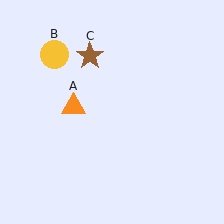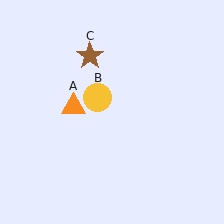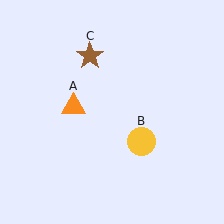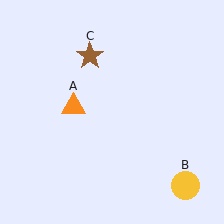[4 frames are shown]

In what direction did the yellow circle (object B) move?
The yellow circle (object B) moved down and to the right.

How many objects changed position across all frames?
1 object changed position: yellow circle (object B).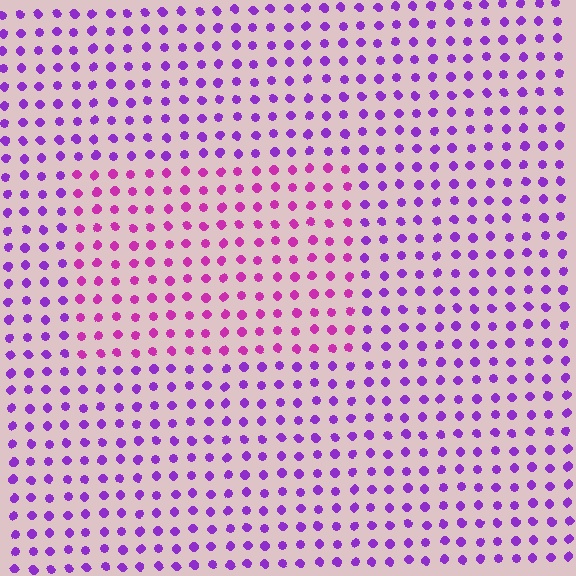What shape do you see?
I see a rectangle.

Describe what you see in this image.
The image is filled with small purple elements in a uniform arrangement. A rectangle-shaped region is visible where the elements are tinted to a slightly different hue, forming a subtle color boundary.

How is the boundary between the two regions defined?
The boundary is defined purely by a slight shift in hue (about 33 degrees). Spacing, size, and orientation are identical on both sides.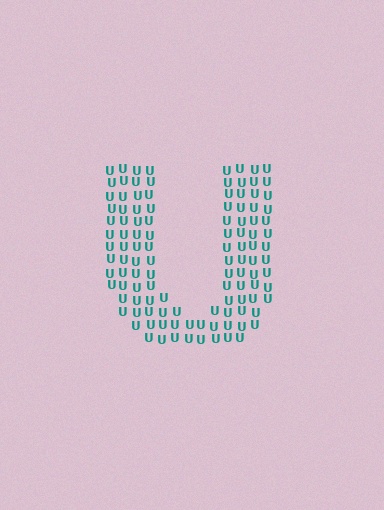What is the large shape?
The large shape is the letter U.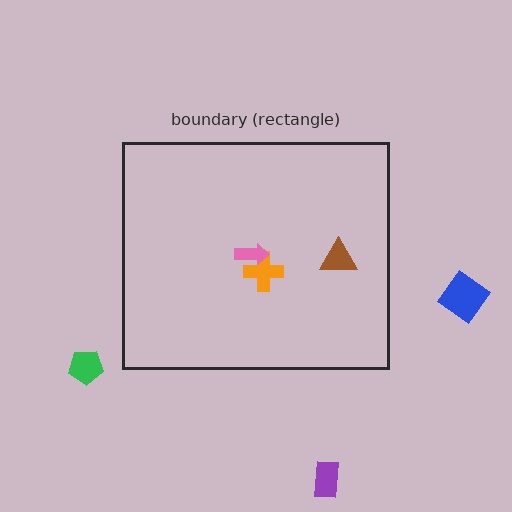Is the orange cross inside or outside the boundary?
Inside.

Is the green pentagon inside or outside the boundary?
Outside.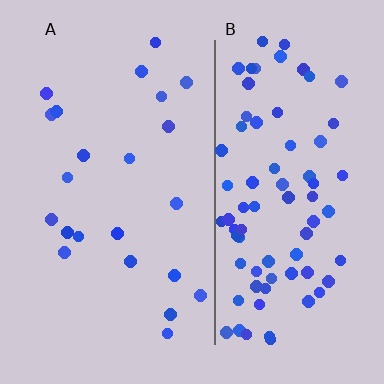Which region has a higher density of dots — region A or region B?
B (the right).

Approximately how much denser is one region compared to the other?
Approximately 3.6× — region B over region A.